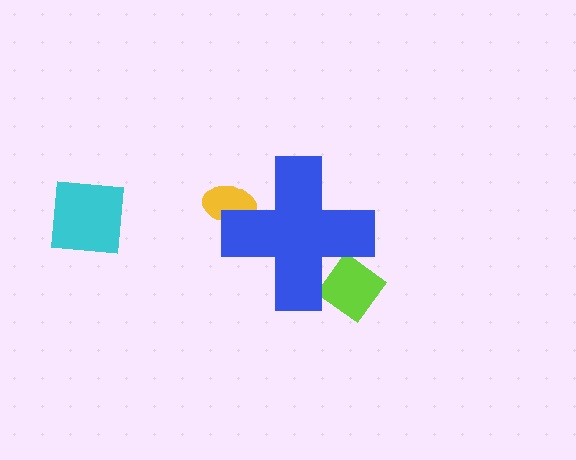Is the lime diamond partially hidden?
Yes, the lime diamond is partially hidden behind the blue cross.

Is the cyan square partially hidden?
No, the cyan square is fully visible.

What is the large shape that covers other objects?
A blue cross.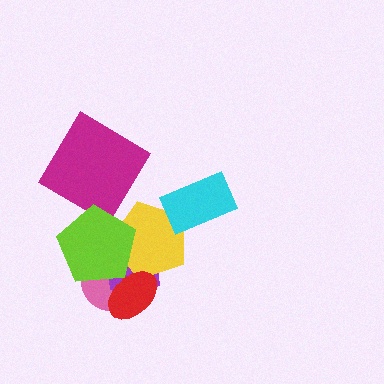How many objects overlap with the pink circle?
4 objects overlap with the pink circle.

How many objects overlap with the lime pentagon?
4 objects overlap with the lime pentagon.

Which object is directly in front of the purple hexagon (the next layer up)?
The yellow pentagon is directly in front of the purple hexagon.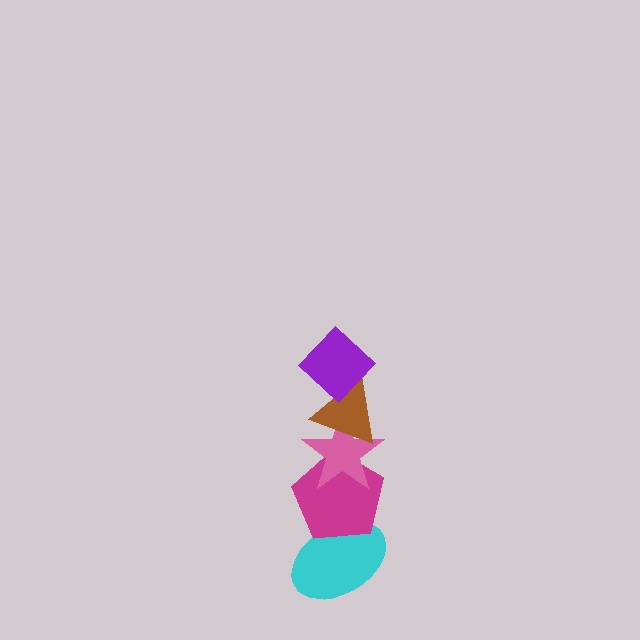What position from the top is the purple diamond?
The purple diamond is 1st from the top.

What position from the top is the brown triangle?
The brown triangle is 2nd from the top.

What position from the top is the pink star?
The pink star is 3rd from the top.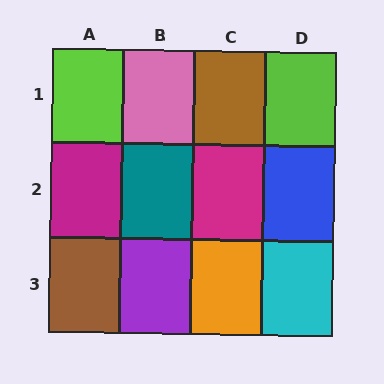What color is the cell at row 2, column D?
Blue.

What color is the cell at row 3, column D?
Cyan.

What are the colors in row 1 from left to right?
Lime, pink, brown, lime.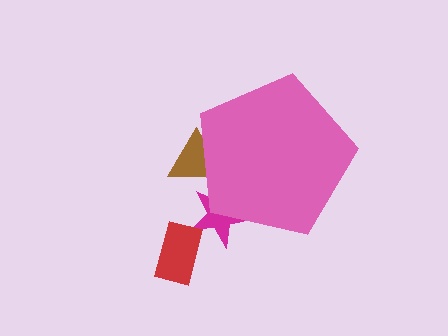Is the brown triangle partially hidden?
Yes, the brown triangle is partially hidden behind the pink pentagon.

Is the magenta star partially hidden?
Yes, the magenta star is partially hidden behind the pink pentagon.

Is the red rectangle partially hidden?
No, the red rectangle is fully visible.